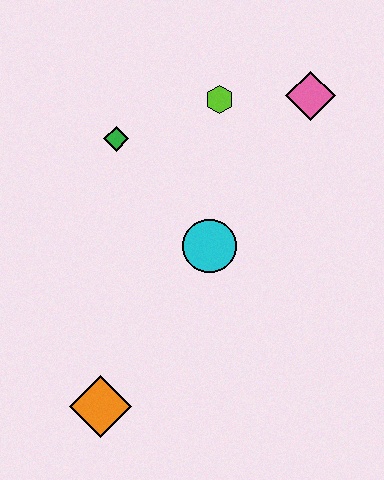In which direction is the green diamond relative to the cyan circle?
The green diamond is above the cyan circle.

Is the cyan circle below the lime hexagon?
Yes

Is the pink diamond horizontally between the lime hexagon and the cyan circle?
No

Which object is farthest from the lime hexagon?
The orange diamond is farthest from the lime hexagon.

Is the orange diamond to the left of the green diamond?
Yes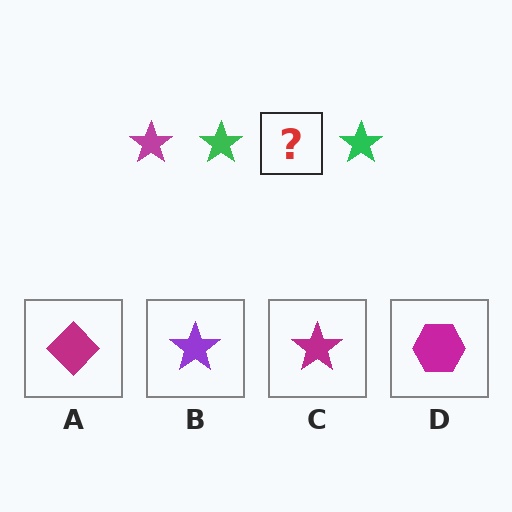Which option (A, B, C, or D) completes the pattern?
C.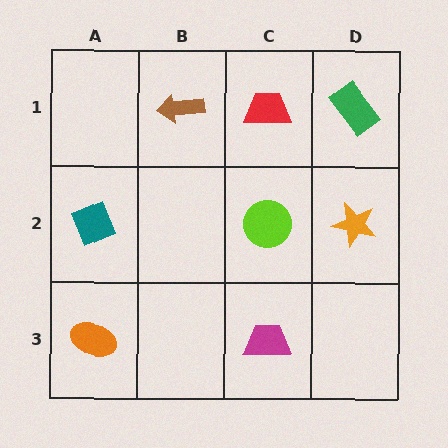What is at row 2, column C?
A lime circle.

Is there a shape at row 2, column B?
No, that cell is empty.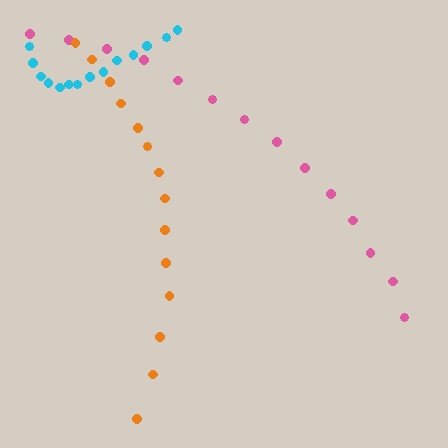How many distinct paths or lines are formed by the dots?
There are 3 distinct paths.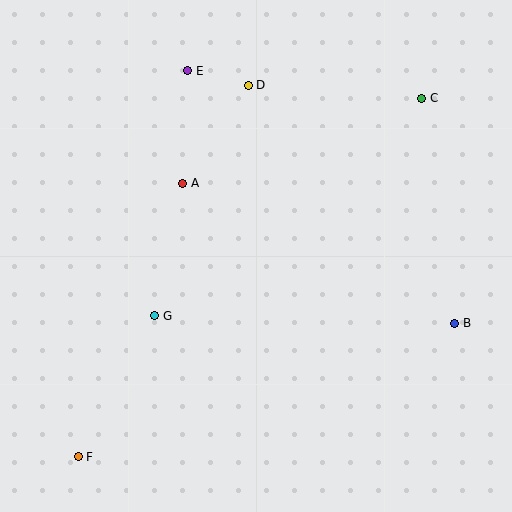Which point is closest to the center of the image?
Point A at (183, 183) is closest to the center.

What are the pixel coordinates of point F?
Point F is at (78, 457).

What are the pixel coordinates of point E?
Point E is at (188, 71).